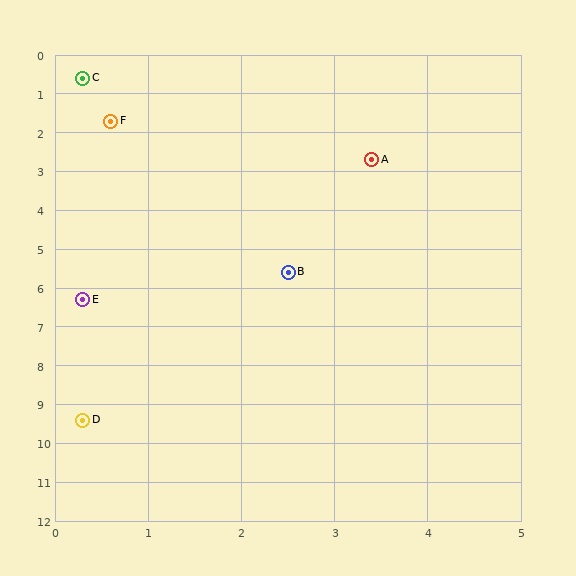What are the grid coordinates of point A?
Point A is at approximately (3.4, 2.7).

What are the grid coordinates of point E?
Point E is at approximately (0.3, 6.3).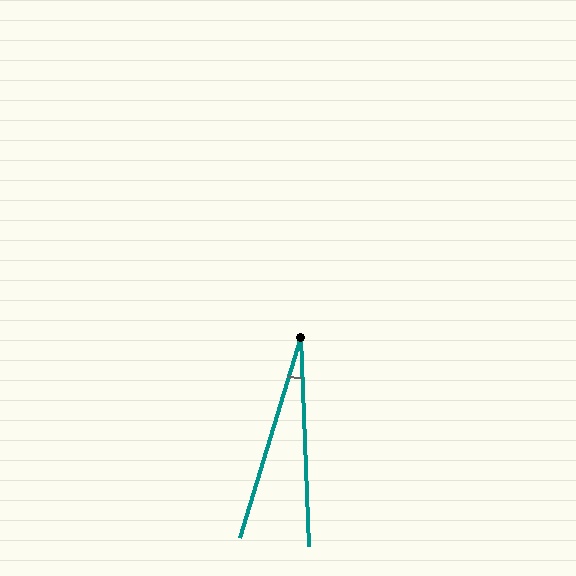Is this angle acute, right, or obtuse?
It is acute.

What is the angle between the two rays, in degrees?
Approximately 19 degrees.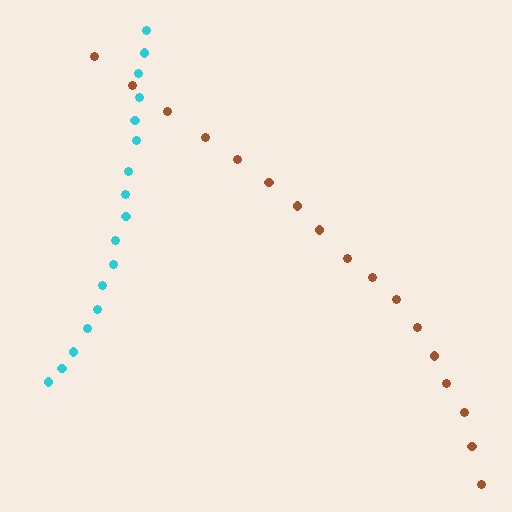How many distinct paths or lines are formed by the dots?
There are 2 distinct paths.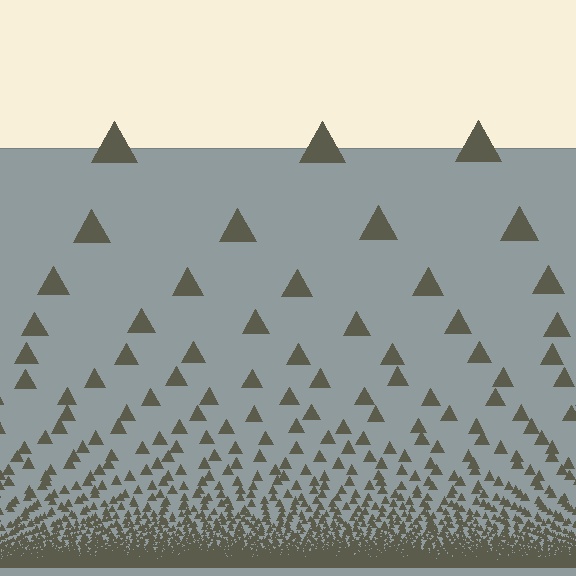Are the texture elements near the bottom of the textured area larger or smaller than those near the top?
Smaller. The gradient is inverted — elements near the bottom are smaller and denser.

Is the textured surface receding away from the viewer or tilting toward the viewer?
The surface appears to tilt toward the viewer. Texture elements get larger and sparser toward the top.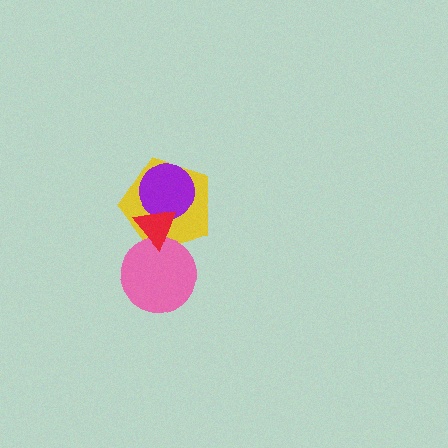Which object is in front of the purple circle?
The red triangle is in front of the purple circle.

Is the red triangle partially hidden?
No, no other shape covers it.